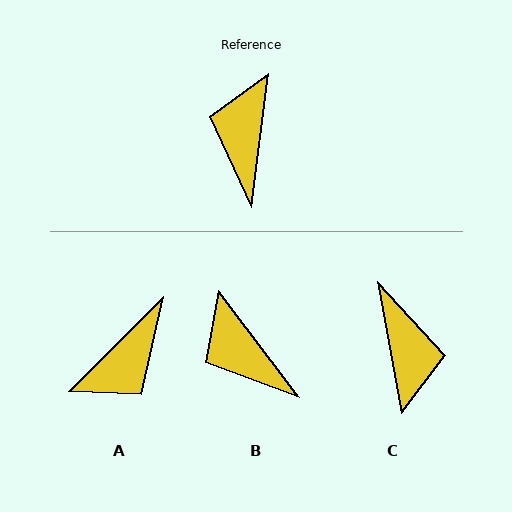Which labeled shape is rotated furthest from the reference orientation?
C, about 163 degrees away.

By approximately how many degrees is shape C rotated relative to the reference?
Approximately 163 degrees clockwise.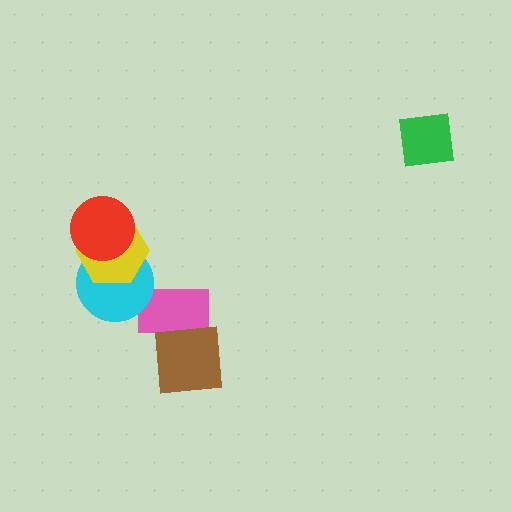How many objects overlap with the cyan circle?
3 objects overlap with the cyan circle.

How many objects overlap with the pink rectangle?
2 objects overlap with the pink rectangle.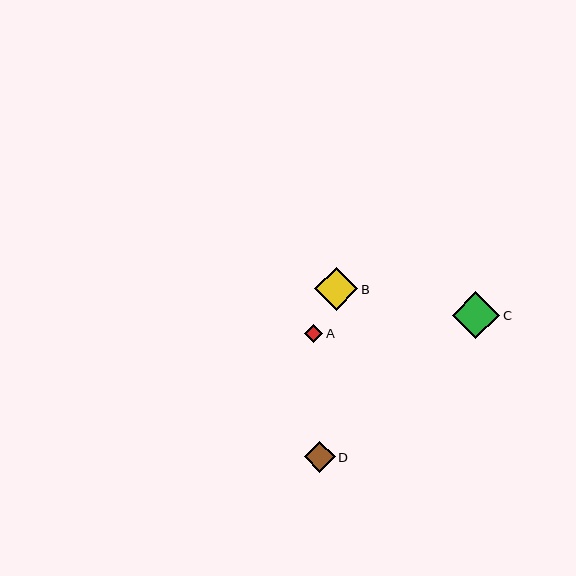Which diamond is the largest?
Diamond C is the largest with a size of approximately 47 pixels.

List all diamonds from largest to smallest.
From largest to smallest: C, B, D, A.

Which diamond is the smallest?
Diamond A is the smallest with a size of approximately 18 pixels.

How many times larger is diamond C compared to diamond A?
Diamond C is approximately 2.6 times the size of diamond A.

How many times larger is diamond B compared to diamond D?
Diamond B is approximately 1.4 times the size of diamond D.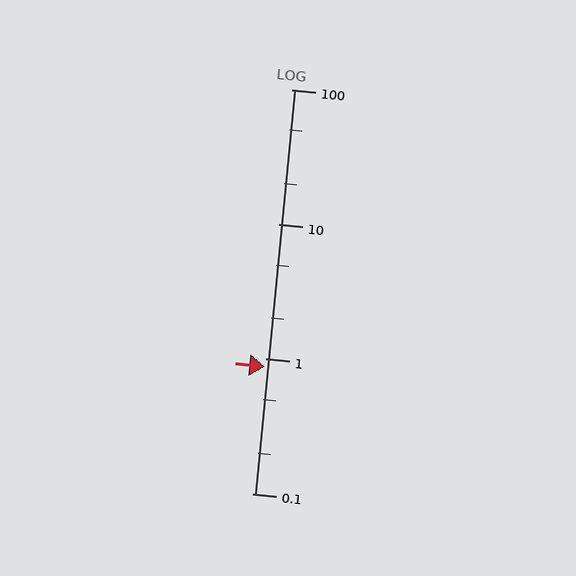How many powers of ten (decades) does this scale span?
The scale spans 3 decades, from 0.1 to 100.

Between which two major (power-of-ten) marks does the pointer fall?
The pointer is between 0.1 and 1.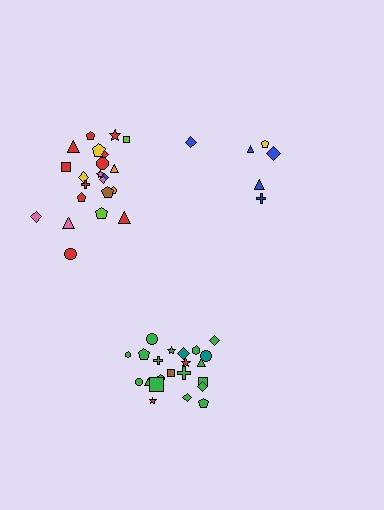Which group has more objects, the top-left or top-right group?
The top-left group.